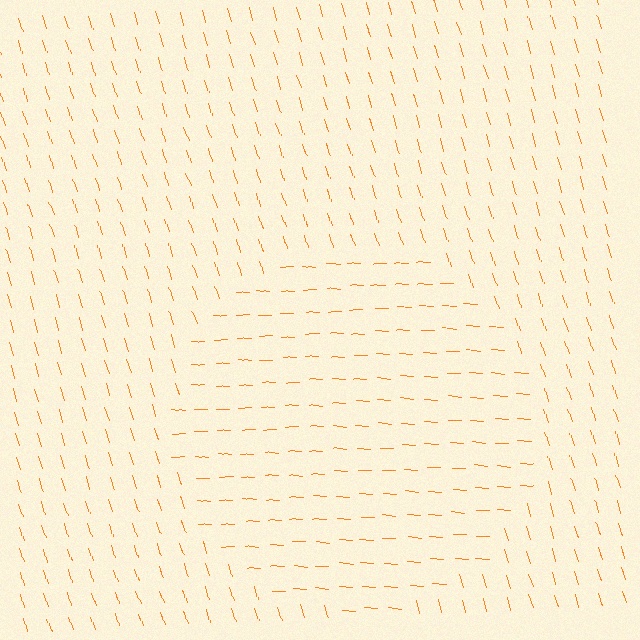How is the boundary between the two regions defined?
The boundary is defined purely by a change in line orientation (approximately 70 degrees difference). All lines are the same color and thickness.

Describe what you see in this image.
The image is filled with small orange line segments. A circle region in the image has lines oriented differently from the surrounding lines, creating a visible texture boundary.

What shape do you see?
I see a circle.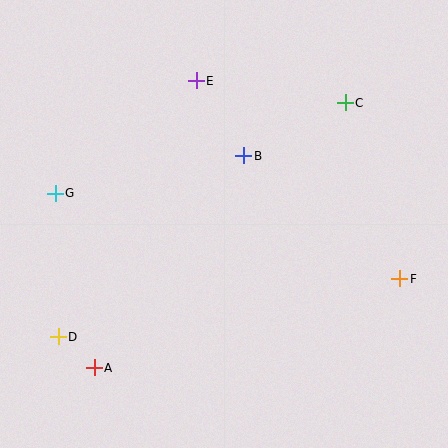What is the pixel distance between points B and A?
The distance between B and A is 259 pixels.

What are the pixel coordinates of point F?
Point F is at (400, 279).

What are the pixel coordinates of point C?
Point C is at (345, 103).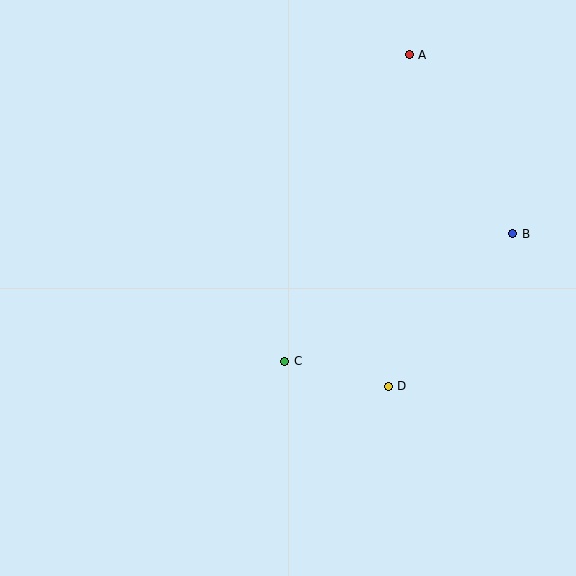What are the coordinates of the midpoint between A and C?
The midpoint between A and C is at (347, 208).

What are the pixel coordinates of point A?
Point A is at (409, 55).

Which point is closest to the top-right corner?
Point A is closest to the top-right corner.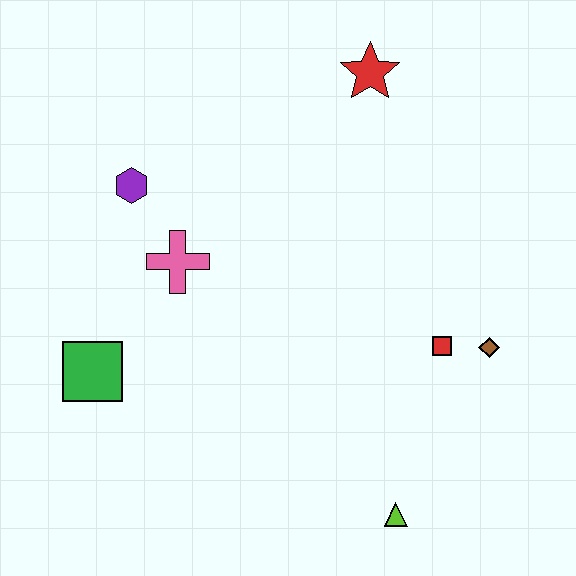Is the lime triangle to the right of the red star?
Yes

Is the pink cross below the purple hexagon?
Yes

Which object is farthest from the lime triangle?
The red star is farthest from the lime triangle.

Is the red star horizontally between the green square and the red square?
Yes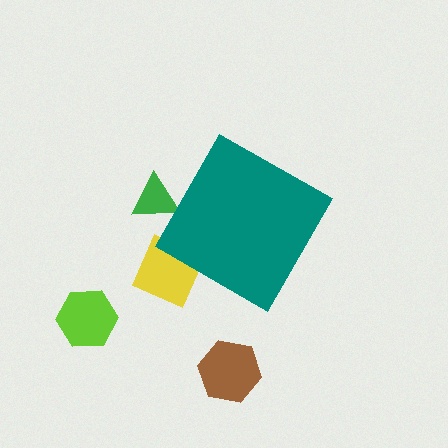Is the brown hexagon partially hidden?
No, the brown hexagon is fully visible.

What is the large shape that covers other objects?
A teal diamond.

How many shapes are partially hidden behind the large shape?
2 shapes are partially hidden.